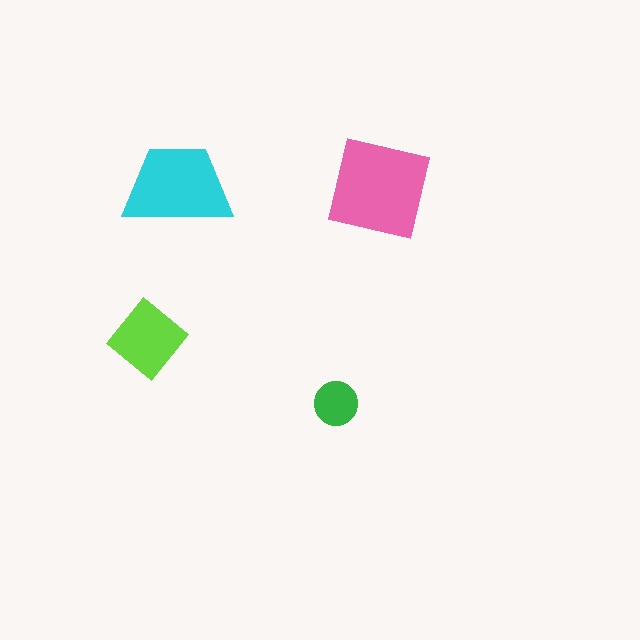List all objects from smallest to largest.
The green circle, the lime diamond, the cyan trapezoid, the pink square.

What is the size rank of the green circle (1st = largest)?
4th.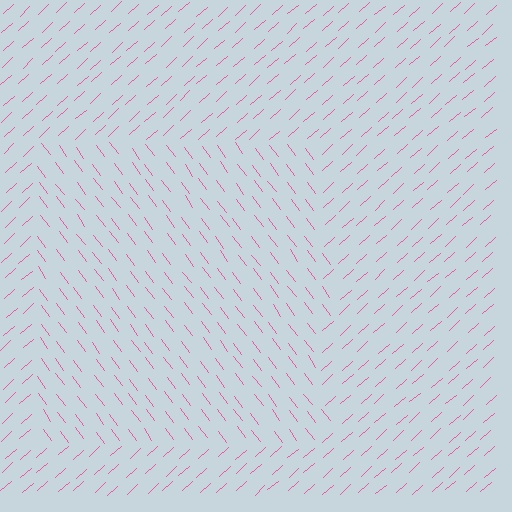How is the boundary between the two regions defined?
The boundary is defined purely by a change in line orientation (approximately 85 degrees difference). All lines are the same color and thickness.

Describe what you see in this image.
The image is filled with small pink line segments. A rectangle region in the image has lines oriented differently from the surrounding lines, creating a visible texture boundary.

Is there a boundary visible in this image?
Yes, there is a texture boundary formed by a change in line orientation.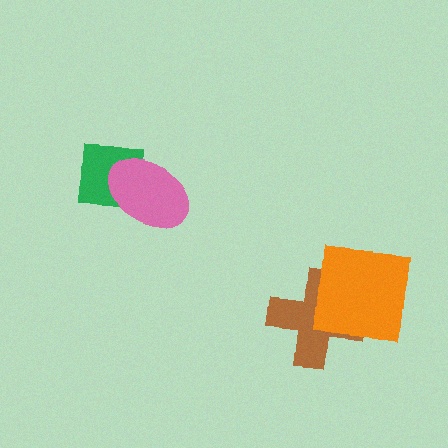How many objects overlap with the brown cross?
1 object overlaps with the brown cross.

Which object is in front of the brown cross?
The orange square is in front of the brown cross.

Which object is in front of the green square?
The pink ellipse is in front of the green square.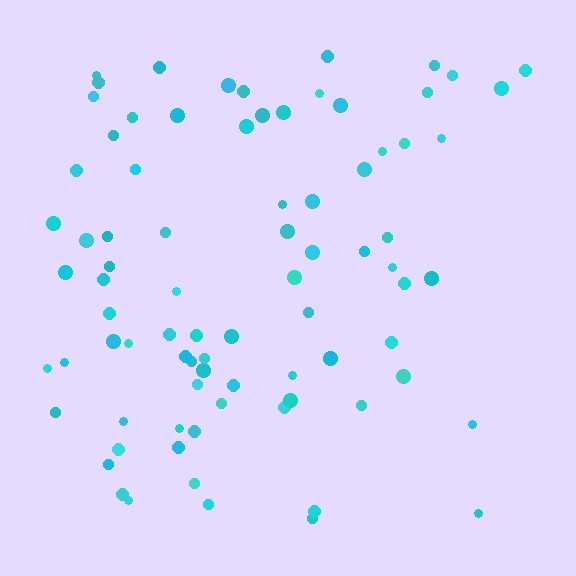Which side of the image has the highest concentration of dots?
The left.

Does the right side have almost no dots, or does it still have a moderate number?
Still a moderate number, just noticeably fewer than the left.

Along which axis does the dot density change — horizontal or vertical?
Horizontal.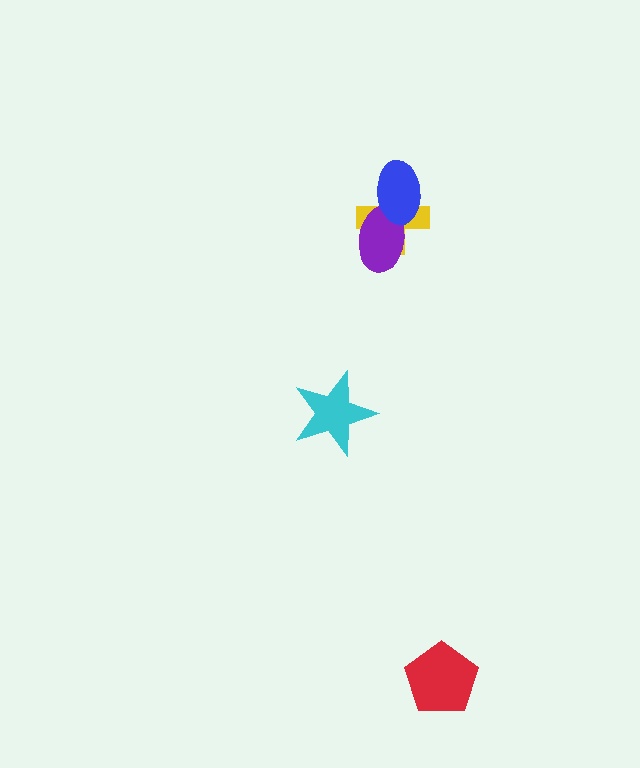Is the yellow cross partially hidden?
Yes, it is partially covered by another shape.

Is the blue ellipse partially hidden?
No, no other shape covers it.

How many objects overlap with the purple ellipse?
2 objects overlap with the purple ellipse.